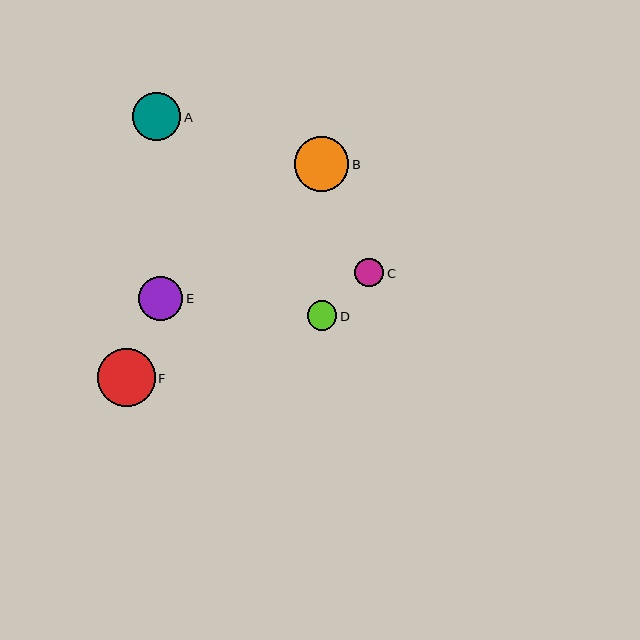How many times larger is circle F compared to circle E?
Circle F is approximately 1.3 times the size of circle E.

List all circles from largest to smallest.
From largest to smallest: F, B, A, E, D, C.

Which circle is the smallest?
Circle C is the smallest with a size of approximately 29 pixels.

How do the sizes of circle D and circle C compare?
Circle D and circle C are approximately the same size.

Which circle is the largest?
Circle F is the largest with a size of approximately 58 pixels.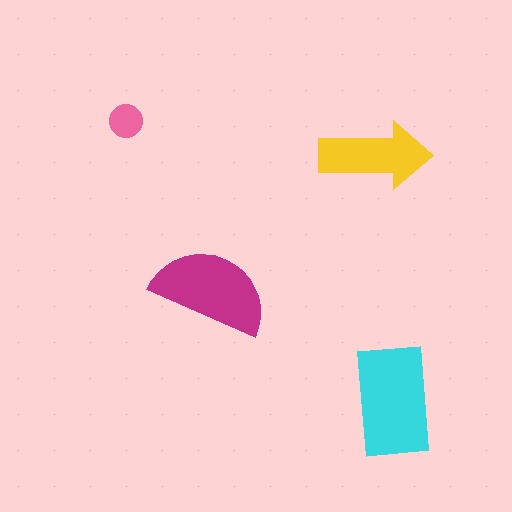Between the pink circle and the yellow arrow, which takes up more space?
The yellow arrow.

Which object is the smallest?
The pink circle.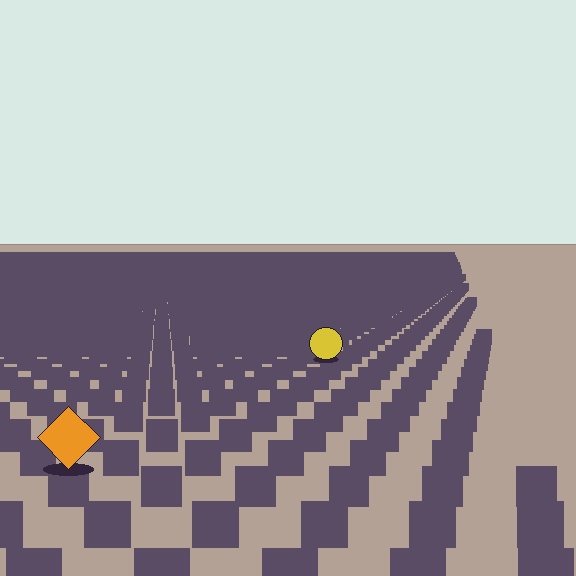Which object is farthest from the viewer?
The yellow circle is farthest from the viewer. It appears smaller and the ground texture around it is denser.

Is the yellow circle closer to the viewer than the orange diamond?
No. The orange diamond is closer — you can tell from the texture gradient: the ground texture is coarser near it.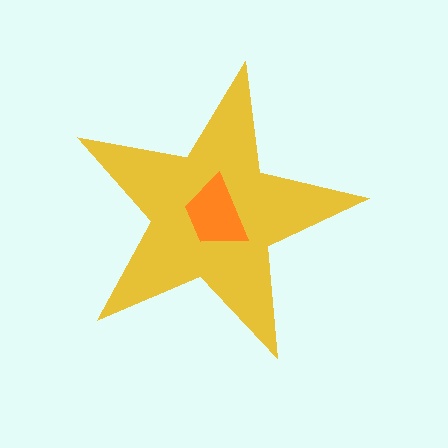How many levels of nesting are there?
2.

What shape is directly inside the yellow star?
The orange trapezoid.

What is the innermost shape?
The orange trapezoid.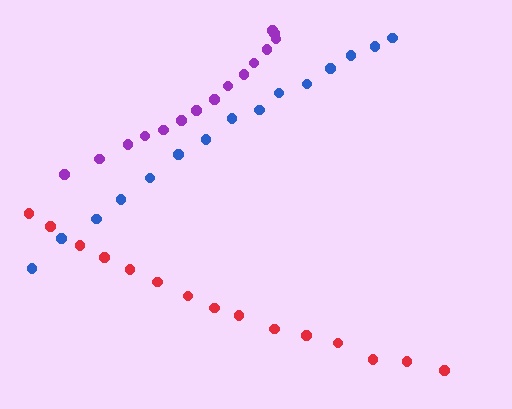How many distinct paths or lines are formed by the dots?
There are 3 distinct paths.